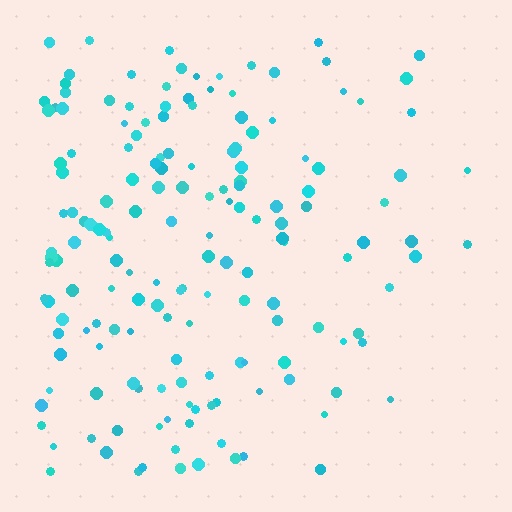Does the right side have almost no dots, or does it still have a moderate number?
Still a moderate number, just noticeably fewer than the left.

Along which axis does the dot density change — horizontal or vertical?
Horizontal.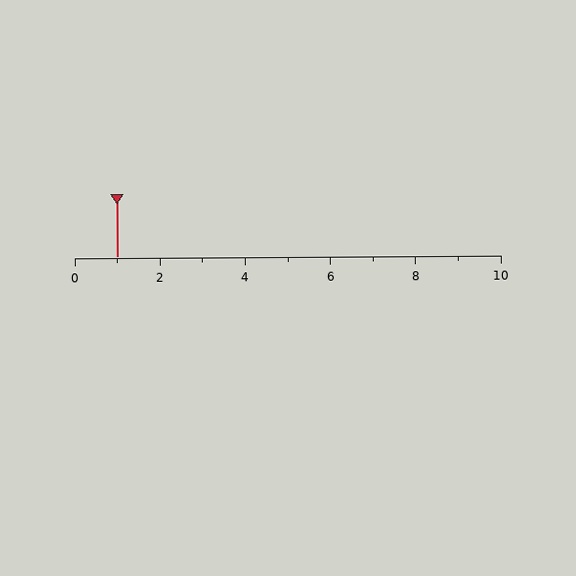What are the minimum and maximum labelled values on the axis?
The axis runs from 0 to 10.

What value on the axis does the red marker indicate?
The marker indicates approximately 1.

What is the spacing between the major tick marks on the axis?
The major ticks are spaced 2 apart.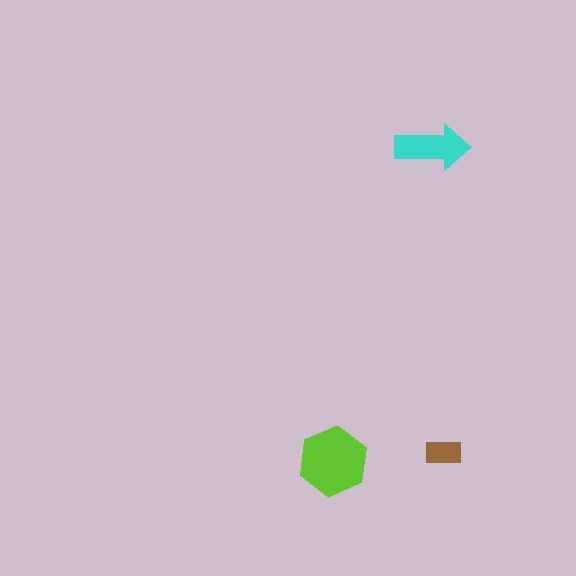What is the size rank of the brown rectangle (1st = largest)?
3rd.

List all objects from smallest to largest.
The brown rectangle, the cyan arrow, the lime hexagon.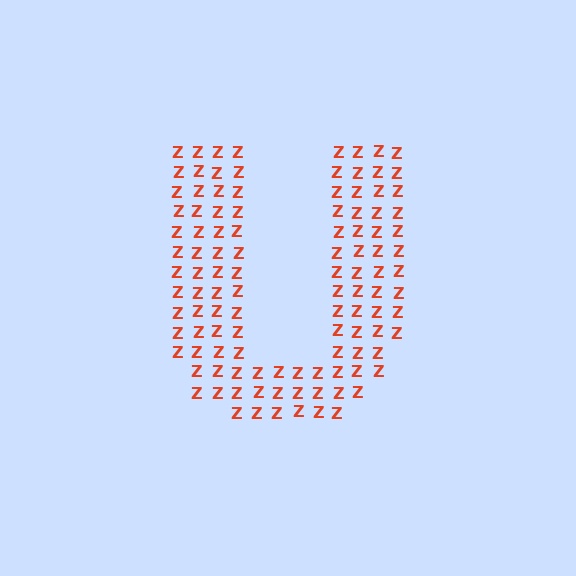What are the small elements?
The small elements are letter Z's.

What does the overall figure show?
The overall figure shows the letter U.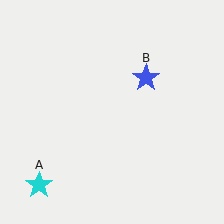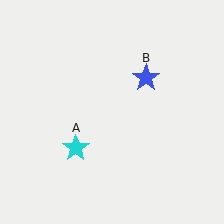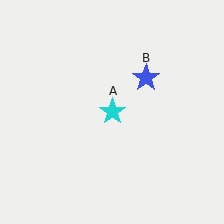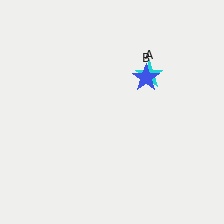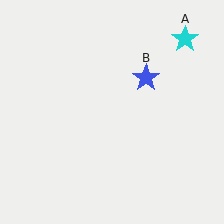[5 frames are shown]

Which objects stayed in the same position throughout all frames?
Blue star (object B) remained stationary.